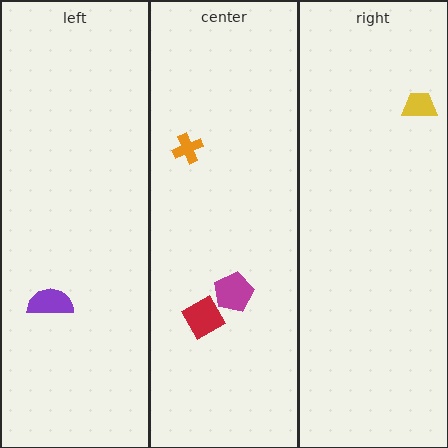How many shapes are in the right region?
1.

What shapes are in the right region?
The yellow trapezoid.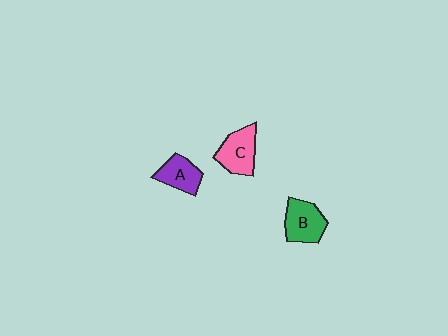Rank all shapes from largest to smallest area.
From largest to smallest: B (green), C (pink), A (purple).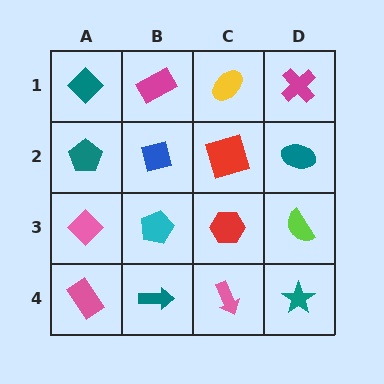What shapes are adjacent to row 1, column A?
A teal pentagon (row 2, column A), a magenta rectangle (row 1, column B).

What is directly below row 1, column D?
A teal ellipse.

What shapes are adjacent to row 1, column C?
A red square (row 2, column C), a magenta rectangle (row 1, column B), a magenta cross (row 1, column D).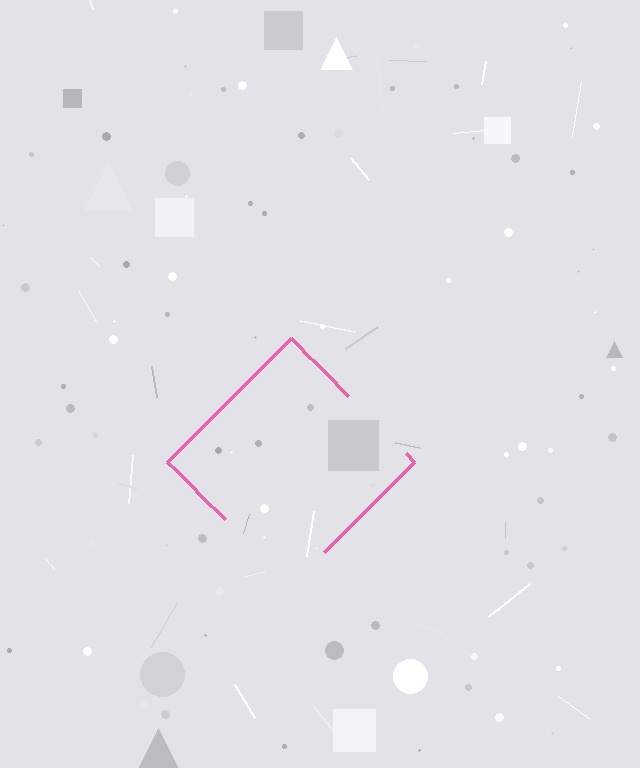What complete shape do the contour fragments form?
The contour fragments form a diamond.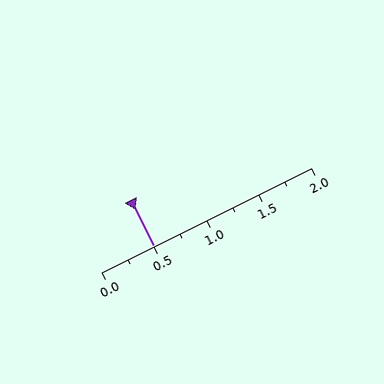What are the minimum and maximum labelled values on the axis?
The axis runs from 0.0 to 2.0.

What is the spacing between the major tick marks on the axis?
The major ticks are spaced 0.5 apart.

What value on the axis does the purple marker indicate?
The marker indicates approximately 0.5.